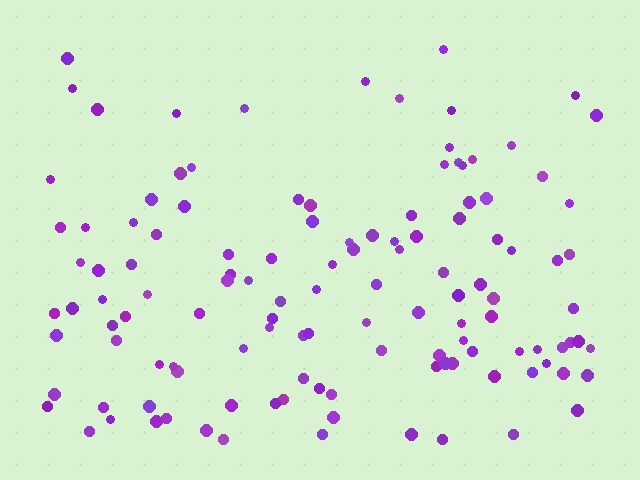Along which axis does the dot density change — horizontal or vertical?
Vertical.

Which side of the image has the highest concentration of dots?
The bottom.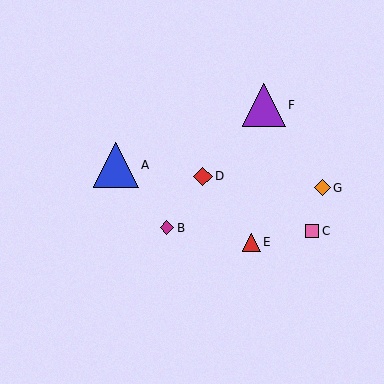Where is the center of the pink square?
The center of the pink square is at (312, 231).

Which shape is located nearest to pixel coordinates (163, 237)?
The magenta diamond (labeled B) at (167, 228) is nearest to that location.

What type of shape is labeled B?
Shape B is a magenta diamond.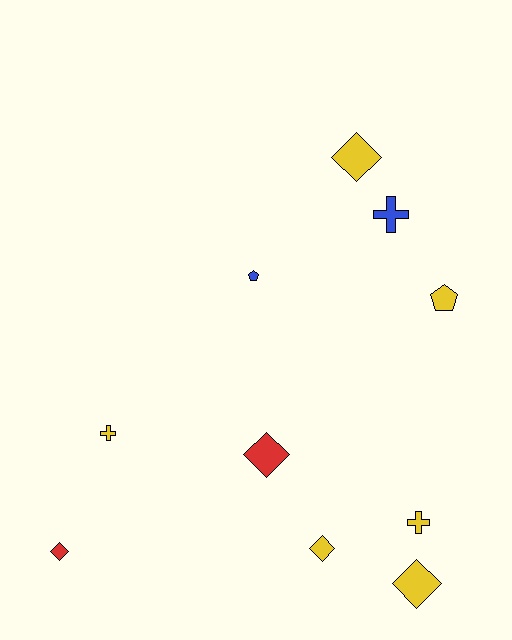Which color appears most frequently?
Yellow, with 6 objects.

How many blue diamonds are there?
There are no blue diamonds.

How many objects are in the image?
There are 10 objects.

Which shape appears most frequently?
Diamond, with 5 objects.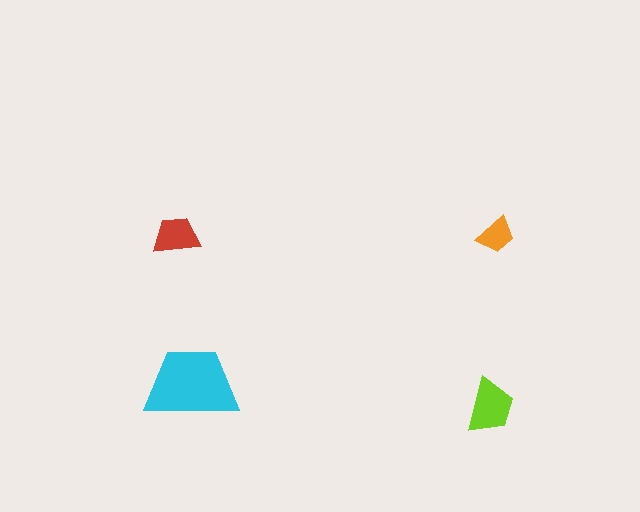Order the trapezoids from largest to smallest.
the cyan one, the lime one, the red one, the orange one.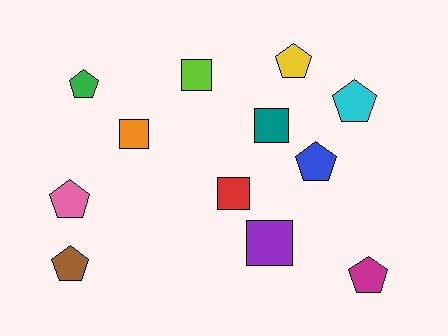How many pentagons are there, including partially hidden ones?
There are 7 pentagons.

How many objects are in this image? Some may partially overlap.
There are 12 objects.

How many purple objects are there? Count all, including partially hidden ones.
There is 1 purple object.